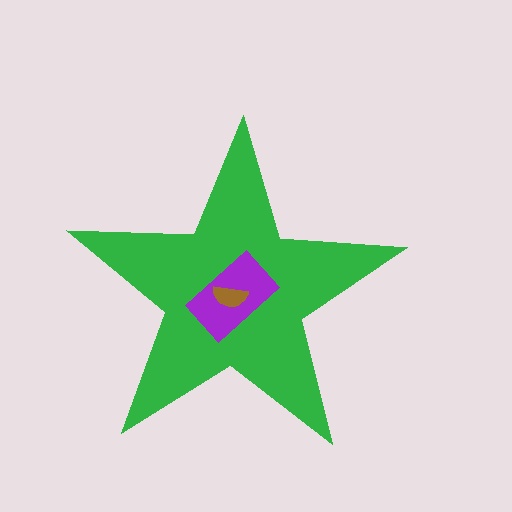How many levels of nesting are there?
3.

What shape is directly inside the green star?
The purple rectangle.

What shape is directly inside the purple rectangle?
The brown semicircle.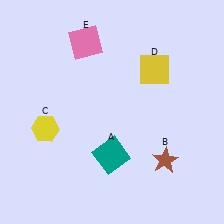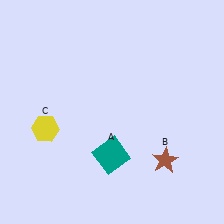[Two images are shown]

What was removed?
The pink square (E), the yellow square (D) were removed in Image 2.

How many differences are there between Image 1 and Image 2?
There are 2 differences between the two images.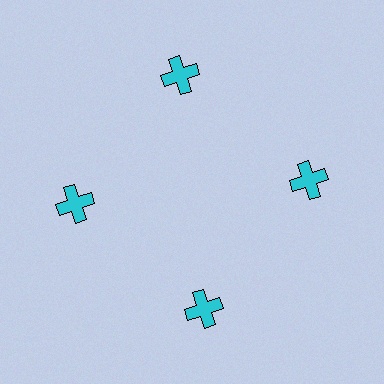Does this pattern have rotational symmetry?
Yes, this pattern has 4-fold rotational symmetry. It looks the same after rotating 90 degrees around the center.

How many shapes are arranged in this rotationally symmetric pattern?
There are 4 shapes, arranged in 4 groups of 1.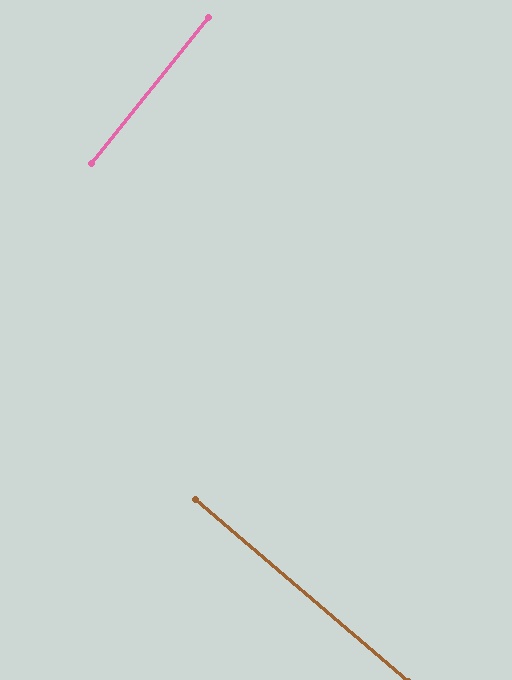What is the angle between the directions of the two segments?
Approximately 88 degrees.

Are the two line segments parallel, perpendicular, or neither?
Perpendicular — they meet at approximately 88°.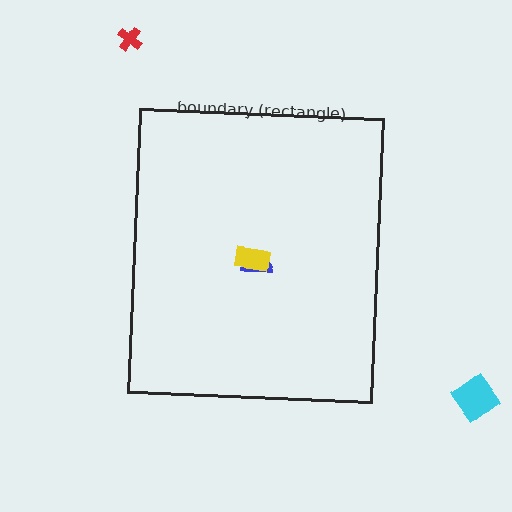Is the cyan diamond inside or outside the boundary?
Outside.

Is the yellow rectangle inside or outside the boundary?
Inside.